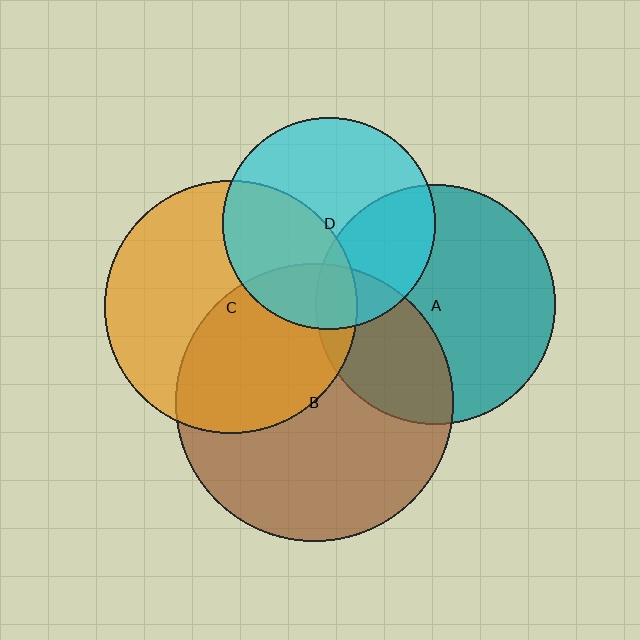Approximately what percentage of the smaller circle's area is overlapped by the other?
Approximately 35%.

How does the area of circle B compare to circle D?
Approximately 1.7 times.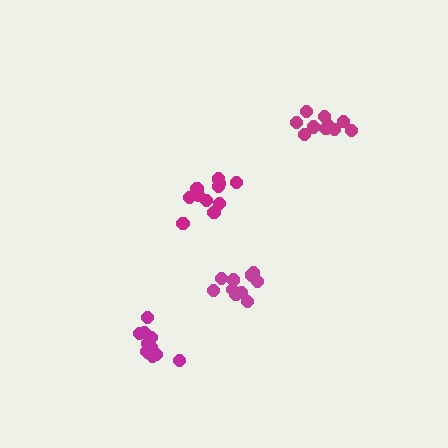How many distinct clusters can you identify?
There are 4 distinct clusters.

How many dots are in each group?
Group 1: 12 dots, Group 2: 10 dots, Group 3: 13 dots, Group 4: 10 dots (45 total).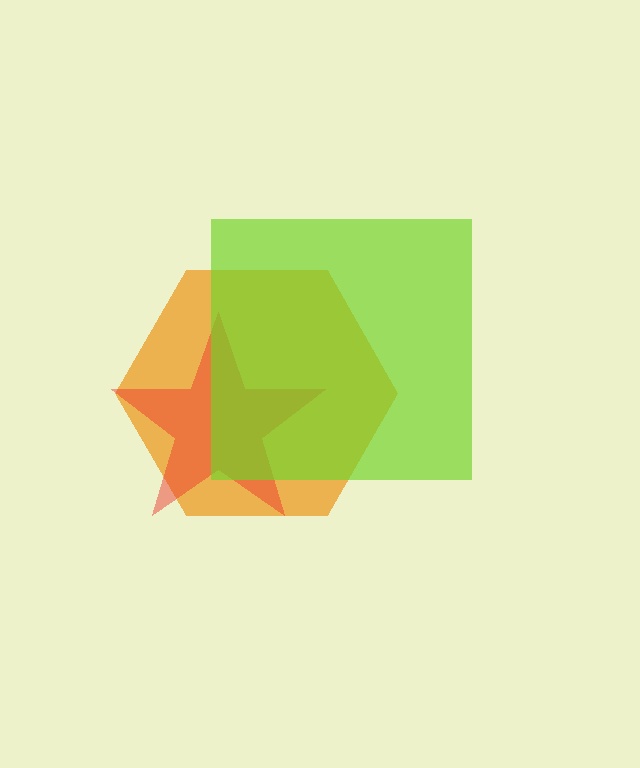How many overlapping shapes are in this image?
There are 3 overlapping shapes in the image.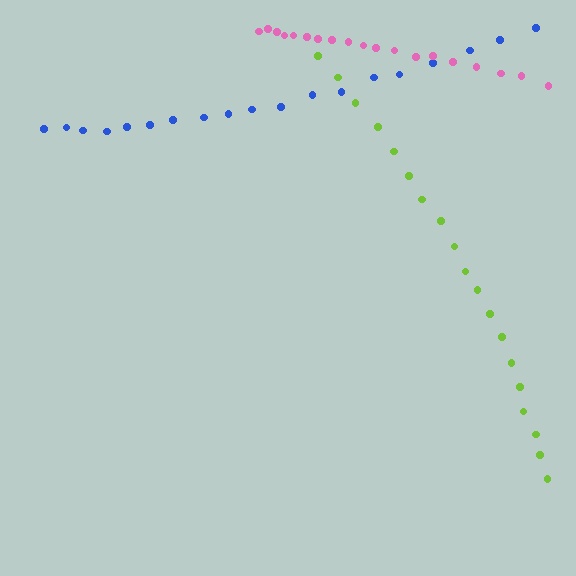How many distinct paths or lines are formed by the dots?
There are 3 distinct paths.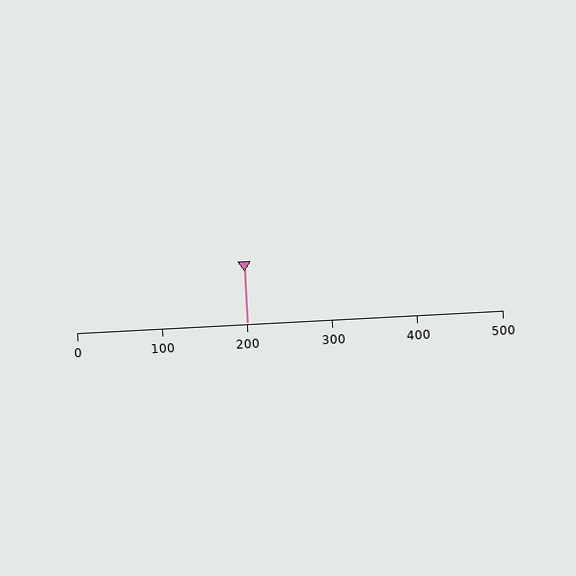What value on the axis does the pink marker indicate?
The marker indicates approximately 200.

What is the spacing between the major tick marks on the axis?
The major ticks are spaced 100 apart.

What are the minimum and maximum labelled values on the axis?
The axis runs from 0 to 500.